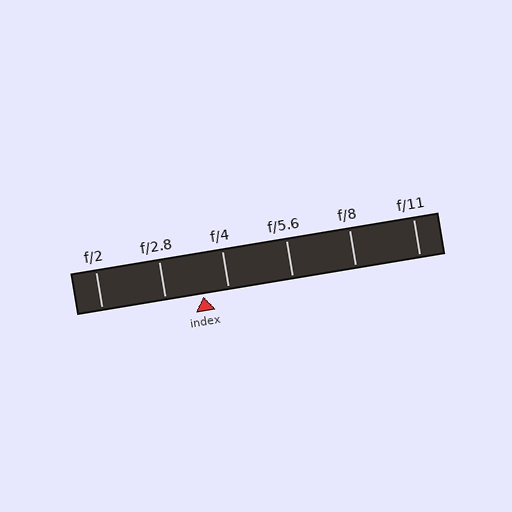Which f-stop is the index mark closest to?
The index mark is closest to f/4.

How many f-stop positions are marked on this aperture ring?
There are 6 f-stop positions marked.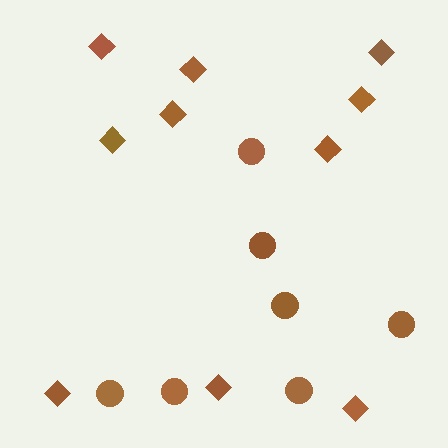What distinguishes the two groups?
There are 2 groups: one group of diamonds (10) and one group of circles (7).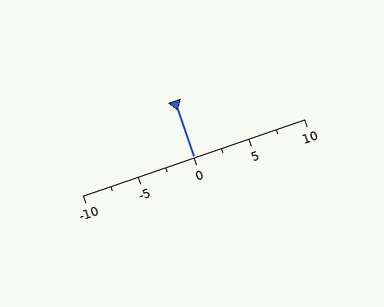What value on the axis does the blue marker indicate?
The marker indicates approximately 0.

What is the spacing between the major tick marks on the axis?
The major ticks are spaced 5 apart.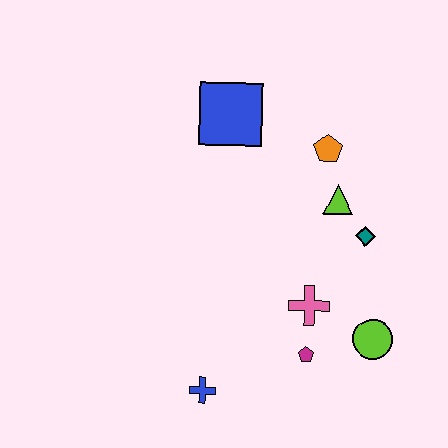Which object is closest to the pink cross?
The magenta pentagon is closest to the pink cross.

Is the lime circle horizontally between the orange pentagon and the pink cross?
No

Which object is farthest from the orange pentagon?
The blue cross is farthest from the orange pentagon.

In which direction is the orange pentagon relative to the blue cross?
The orange pentagon is above the blue cross.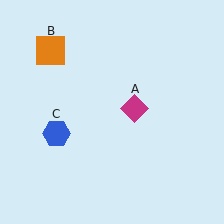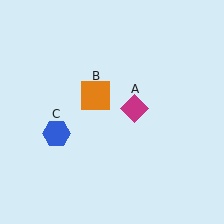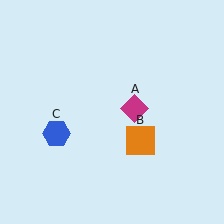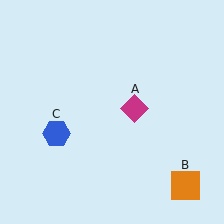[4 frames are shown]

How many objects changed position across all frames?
1 object changed position: orange square (object B).